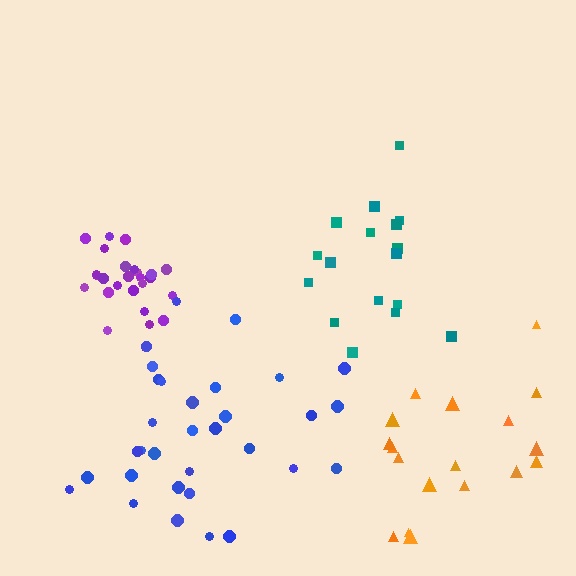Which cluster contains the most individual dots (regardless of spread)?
Blue (32).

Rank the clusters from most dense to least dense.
purple, blue, teal, orange.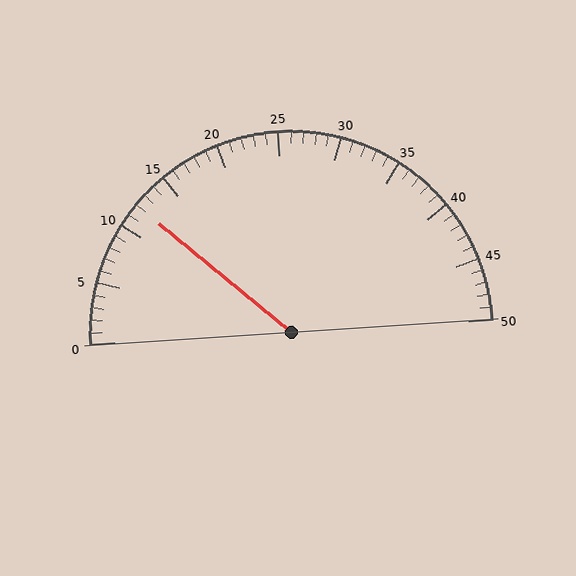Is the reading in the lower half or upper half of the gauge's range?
The reading is in the lower half of the range (0 to 50).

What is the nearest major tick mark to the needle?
The nearest major tick mark is 10.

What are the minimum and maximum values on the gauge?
The gauge ranges from 0 to 50.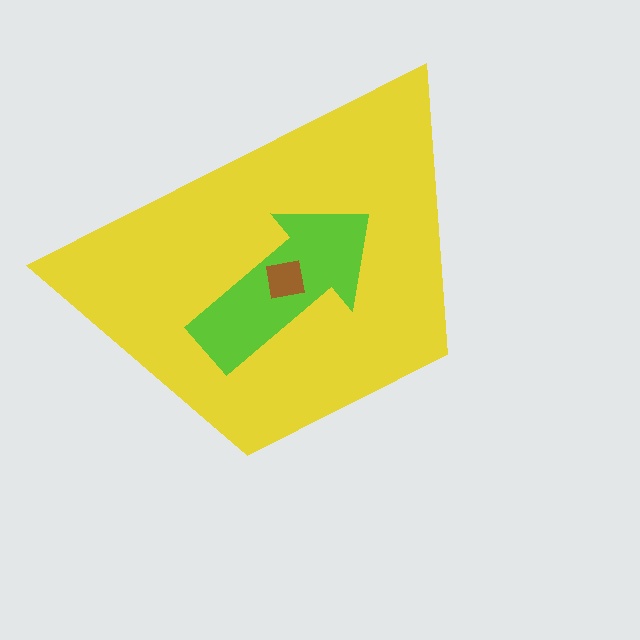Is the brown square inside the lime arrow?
Yes.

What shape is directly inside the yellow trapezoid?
The lime arrow.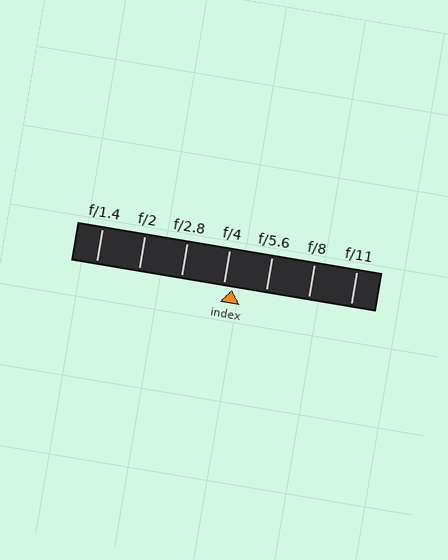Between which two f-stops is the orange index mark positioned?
The index mark is between f/4 and f/5.6.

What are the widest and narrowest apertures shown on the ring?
The widest aperture shown is f/1.4 and the narrowest is f/11.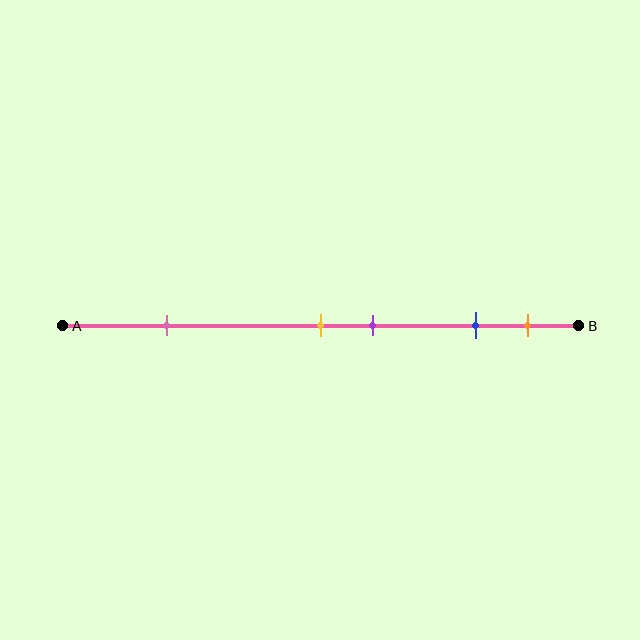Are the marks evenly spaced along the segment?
No, the marks are not evenly spaced.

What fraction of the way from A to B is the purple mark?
The purple mark is approximately 60% (0.6) of the way from A to B.